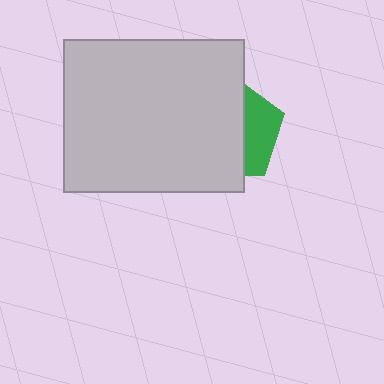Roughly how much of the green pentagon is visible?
A small part of it is visible (roughly 32%).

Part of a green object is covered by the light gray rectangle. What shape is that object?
It is a pentagon.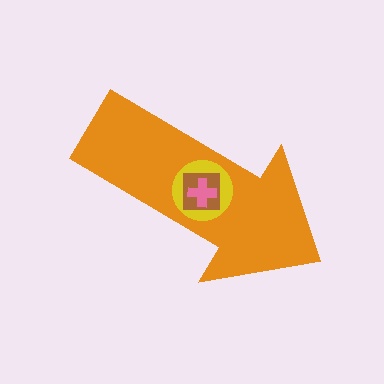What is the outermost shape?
The orange arrow.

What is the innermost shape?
The pink cross.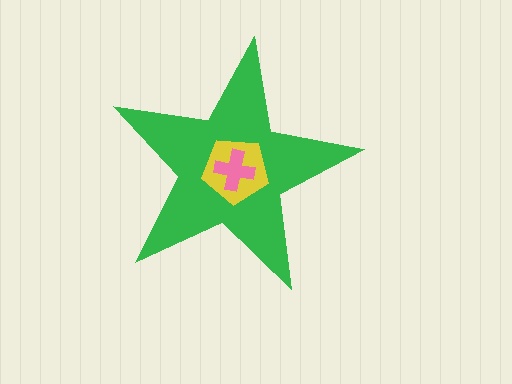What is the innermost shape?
The pink cross.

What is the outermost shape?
The green star.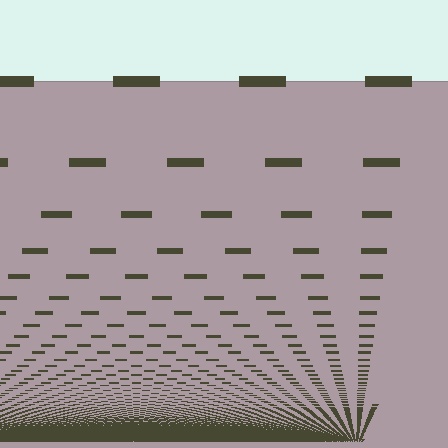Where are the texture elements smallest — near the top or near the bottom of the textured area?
Near the bottom.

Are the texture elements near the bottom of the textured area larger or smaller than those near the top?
Smaller. The gradient is inverted — elements near the bottom are smaller and denser.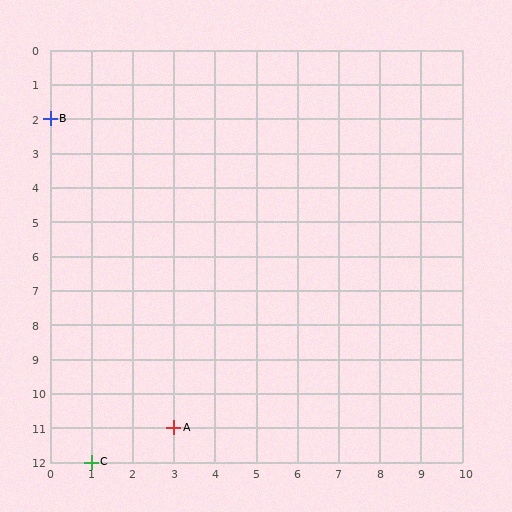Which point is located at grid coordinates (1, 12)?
Point C is at (1, 12).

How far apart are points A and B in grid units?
Points A and B are 3 columns and 9 rows apart (about 9.5 grid units diagonally).